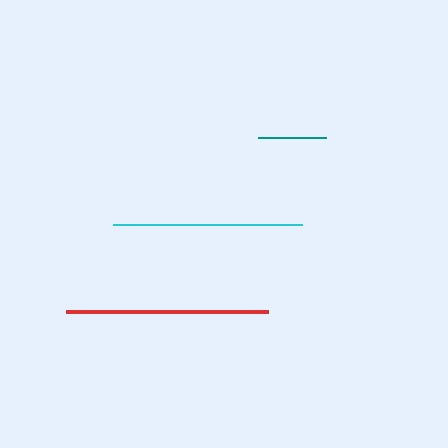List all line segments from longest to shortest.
From longest to shortest: red, cyan, teal.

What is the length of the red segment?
The red segment is approximately 202 pixels long.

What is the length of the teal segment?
The teal segment is approximately 68 pixels long.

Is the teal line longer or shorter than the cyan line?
The cyan line is longer than the teal line.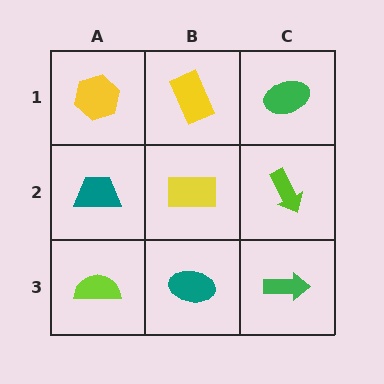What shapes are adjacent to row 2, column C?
A green ellipse (row 1, column C), a green arrow (row 3, column C), a yellow rectangle (row 2, column B).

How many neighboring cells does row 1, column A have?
2.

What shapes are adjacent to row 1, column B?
A yellow rectangle (row 2, column B), a yellow hexagon (row 1, column A), a green ellipse (row 1, column C).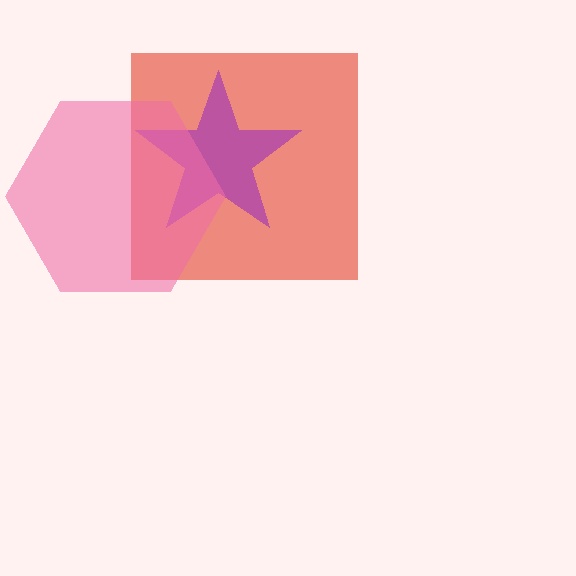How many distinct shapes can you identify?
There are 3 distinct shapes: a red square, a purple star, a pink hexagon.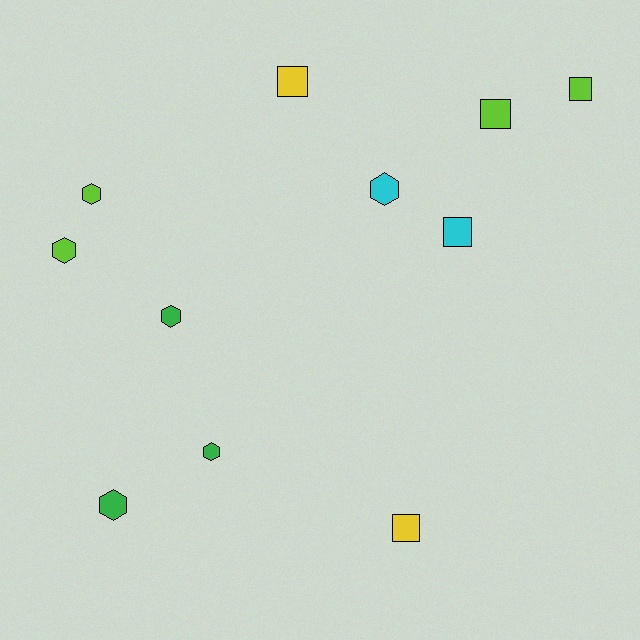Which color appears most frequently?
Lime, with 4 objects.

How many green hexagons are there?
There are 3 green hexagons.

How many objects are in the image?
There are 11 objects.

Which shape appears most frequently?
Hexagon, with 6 objects.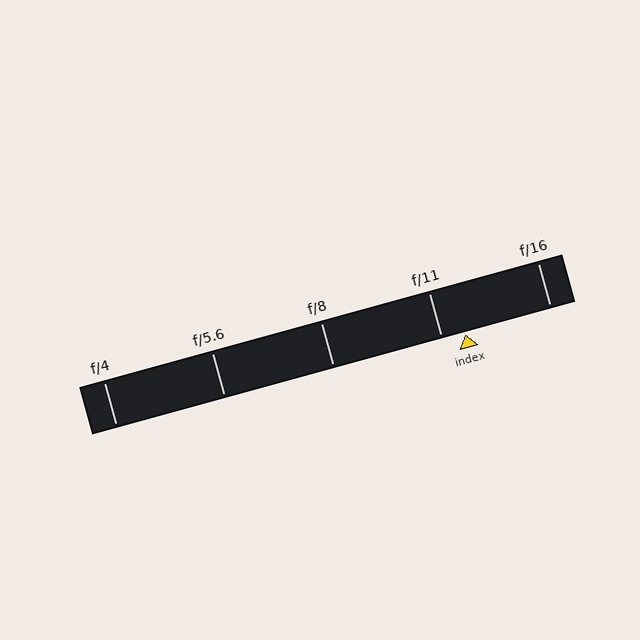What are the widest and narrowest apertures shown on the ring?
The widest aperture shown is f/4 and the narrowest is f/16.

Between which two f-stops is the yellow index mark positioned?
The index mark is between f/11 and f/16.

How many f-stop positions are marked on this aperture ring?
There are 5 f-stop positions marked.